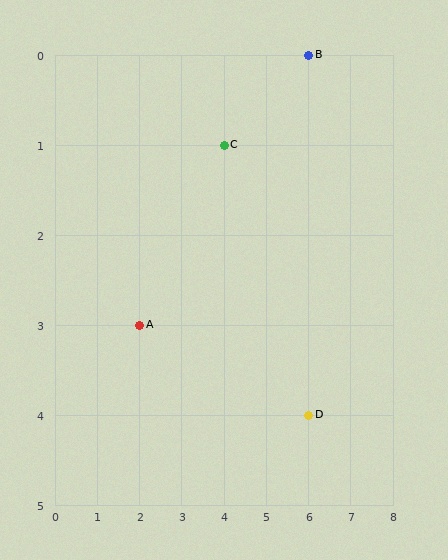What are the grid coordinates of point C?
Point C is at grid coordinates (4, 1).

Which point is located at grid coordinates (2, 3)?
Point A is at (2, 3).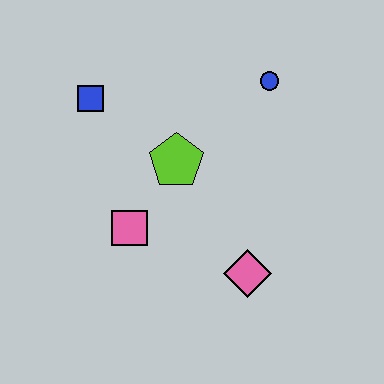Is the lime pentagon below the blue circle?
Yes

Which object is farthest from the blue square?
The pink diamond is farthest from the blue square.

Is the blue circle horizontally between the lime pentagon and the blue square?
No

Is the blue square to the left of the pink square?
Yes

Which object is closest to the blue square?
The lime pentagon is closest to the blue square.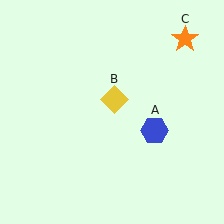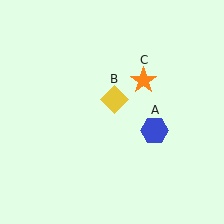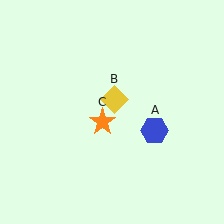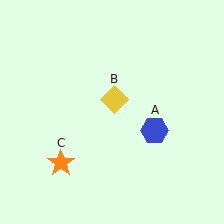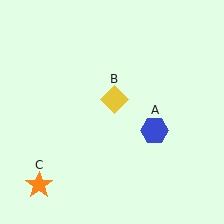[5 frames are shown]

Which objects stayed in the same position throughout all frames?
Blue hexagon (object A) and yellow diamond (object B) remained stationary.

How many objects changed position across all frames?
1 object changed position: orange star (object C).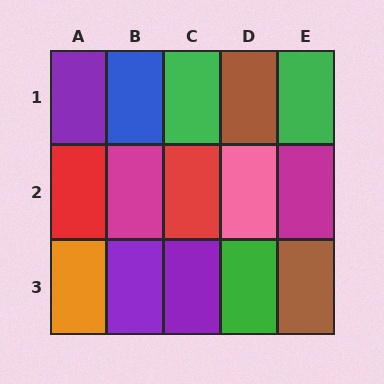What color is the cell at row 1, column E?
Green.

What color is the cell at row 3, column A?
Orange.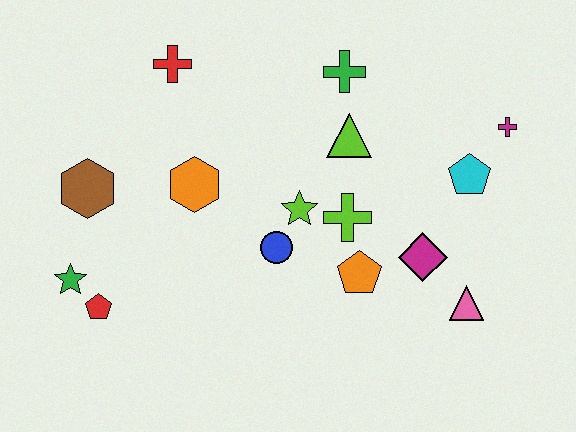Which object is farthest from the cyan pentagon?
The green star is farthest from the cyan pentagon.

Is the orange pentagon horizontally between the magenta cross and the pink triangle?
No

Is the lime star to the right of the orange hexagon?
Yes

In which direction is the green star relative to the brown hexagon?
The green star is below the brown hexagon.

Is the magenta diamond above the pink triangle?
Yes